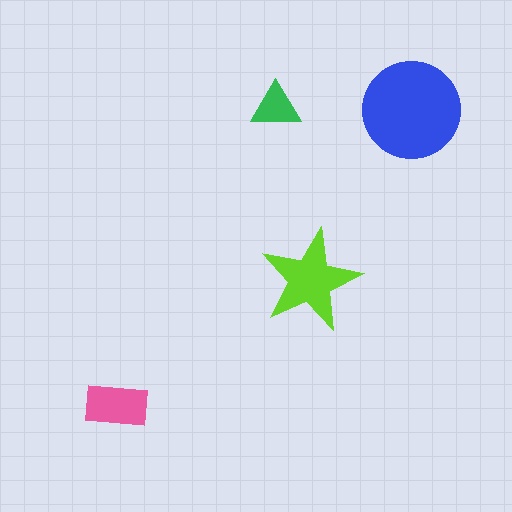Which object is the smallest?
The green triangle.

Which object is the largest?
The blue circle.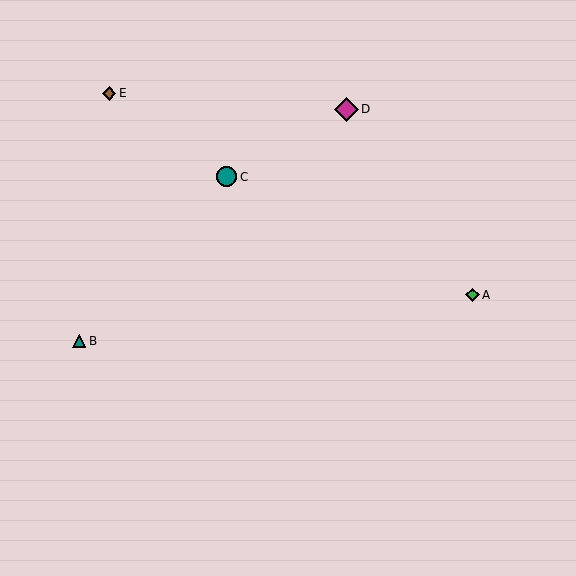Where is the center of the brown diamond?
The center of the brown diamond is at (109, 93).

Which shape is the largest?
The magenta diamond (labeled D) is the largest.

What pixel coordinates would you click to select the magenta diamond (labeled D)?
Click at (346, 109) to select the magenta diamond D.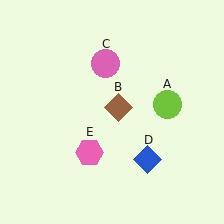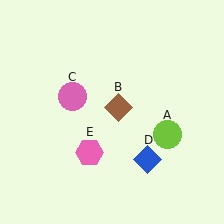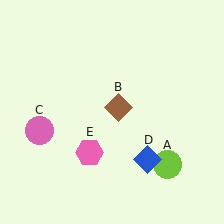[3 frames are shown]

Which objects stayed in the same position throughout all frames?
Brown diamond (object B) and blue diamond (object D) and pink hexagon (object E) remained stationary.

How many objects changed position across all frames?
2 objects changed position: lime circle (object A), pink circle (object C).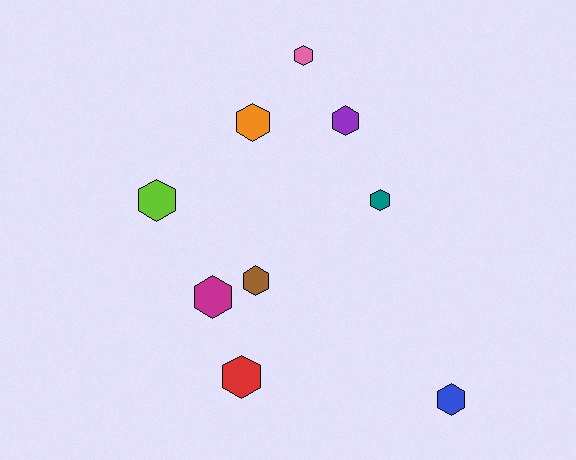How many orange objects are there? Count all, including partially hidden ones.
There is 1 orange object.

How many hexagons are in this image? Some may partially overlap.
There are 9 hexagons.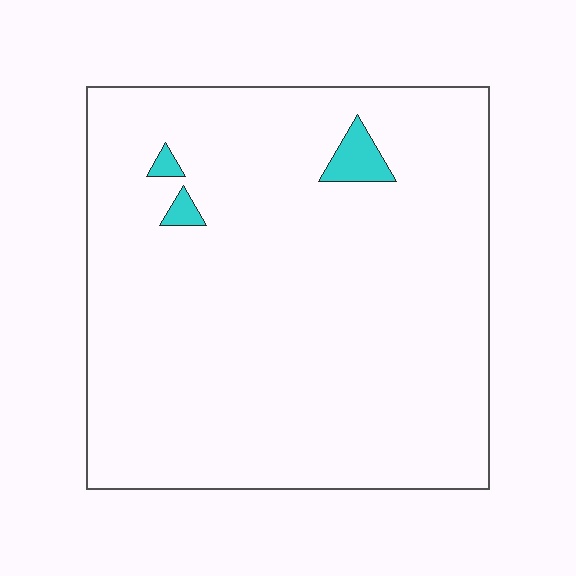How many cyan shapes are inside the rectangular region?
3.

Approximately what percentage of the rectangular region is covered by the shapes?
Approximately 5%.